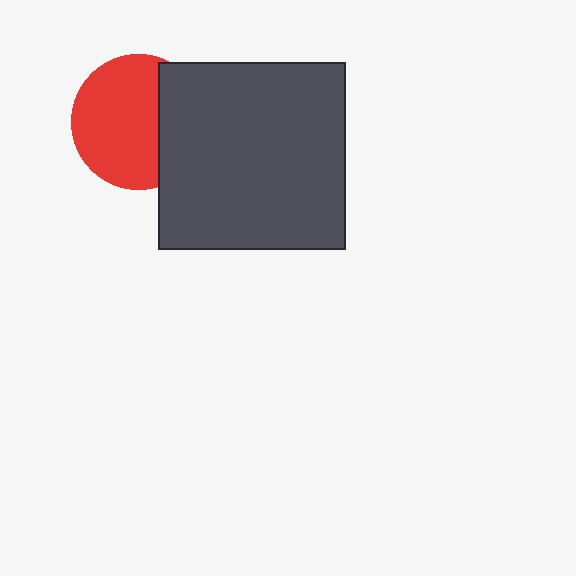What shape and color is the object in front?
The object in front is a dark gray square.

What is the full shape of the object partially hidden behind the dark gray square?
The partially hidden object is a red circle.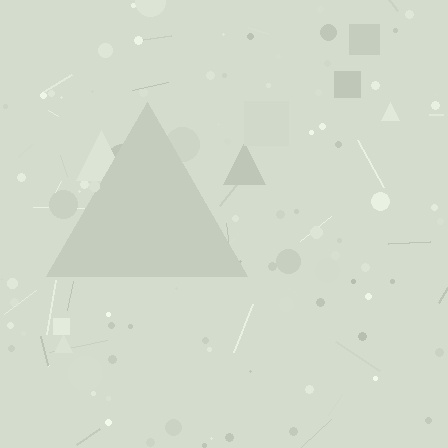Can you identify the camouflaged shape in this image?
The camouflaged shape is a triangle.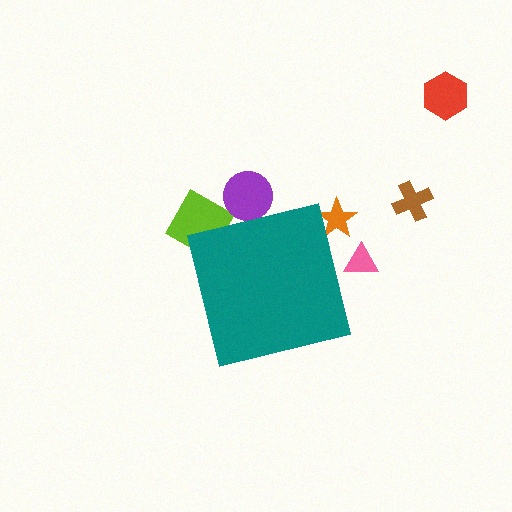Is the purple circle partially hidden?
Yes, the purple circle is partially hidden behind the teal square.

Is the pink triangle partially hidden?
Yes, the pink triangle is partially hidden behind the teal square.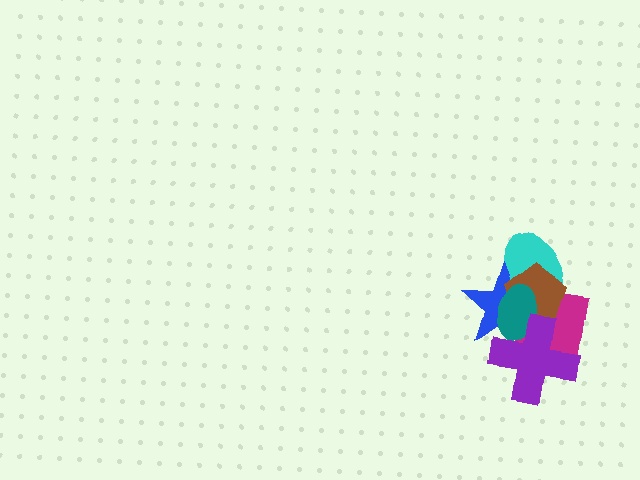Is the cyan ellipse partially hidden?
Yes, it is partially covered by another shape.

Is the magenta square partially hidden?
Yes, it is partially covered by another shape.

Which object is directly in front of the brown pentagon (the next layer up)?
The teal ellipse is directly in front of the brown pentagon.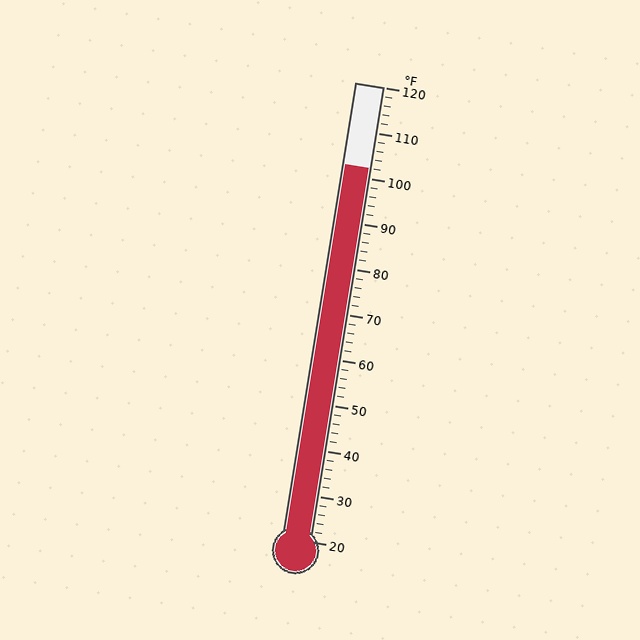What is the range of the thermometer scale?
The thermometer scale ranges from 20°F to 120°F.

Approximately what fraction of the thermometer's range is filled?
The thermometer is filled to approximately 80% of its range.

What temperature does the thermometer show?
The thermometer shows approximately 102°F.